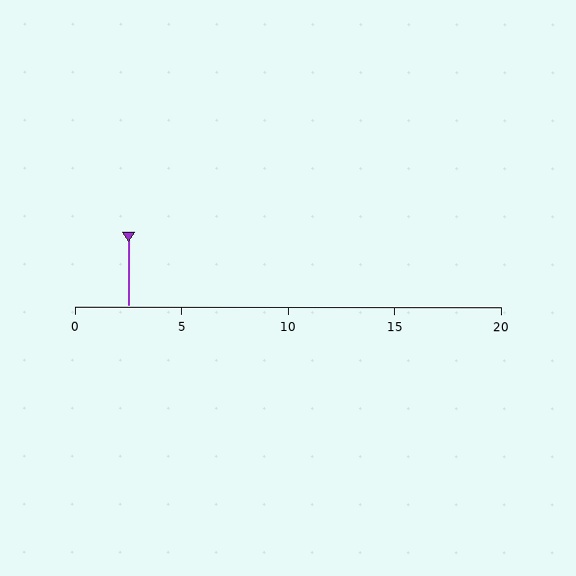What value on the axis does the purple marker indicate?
The marker indicates approximately 2.5.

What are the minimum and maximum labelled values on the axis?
The axis runs from 0 to 20.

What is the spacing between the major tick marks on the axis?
The major ticks are spaced 5 apart.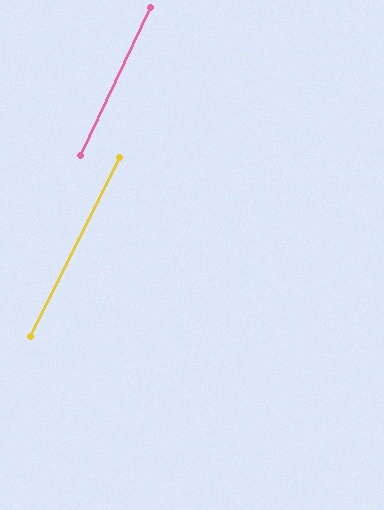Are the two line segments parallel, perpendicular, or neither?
Parallel — their directions differ by only 1.2°.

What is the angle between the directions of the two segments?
Approximately 1 degree.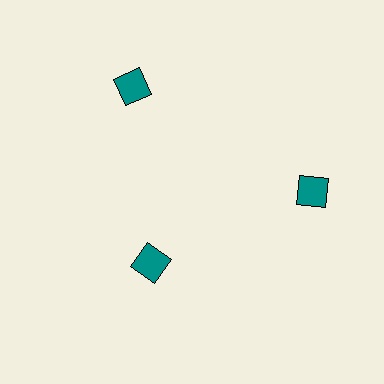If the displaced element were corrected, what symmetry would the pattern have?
It would have 3-fold rotational symmetry — the pattern would map onto itself every 120 degrees.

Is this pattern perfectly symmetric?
No. The 3 teal squares are arranged in a ring, but one element near the 7 o'clock position is pulled inward toward the center, breaking the 3-fold rotational symmetry.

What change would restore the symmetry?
The symmetry would be restored by moving it outward, back onto the ring so that all 3 squares sit at equal angles and equal distance from the center.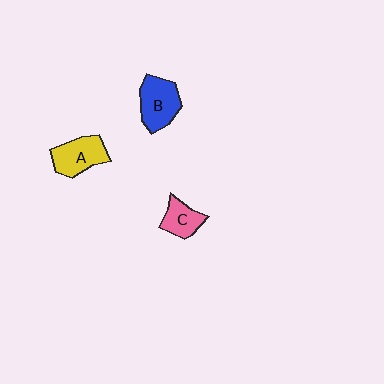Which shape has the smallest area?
Shape C (pink).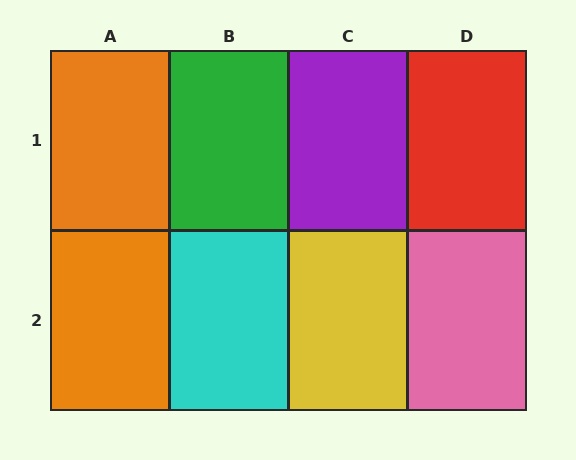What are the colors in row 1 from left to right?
Orange, green, purple, red.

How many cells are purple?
1 cell is purple.